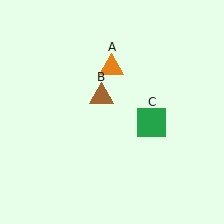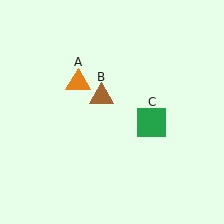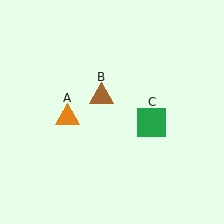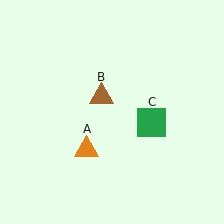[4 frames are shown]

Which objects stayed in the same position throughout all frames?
Brown triangle (object B) and green square (object C) remained stationary.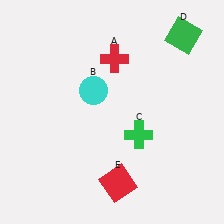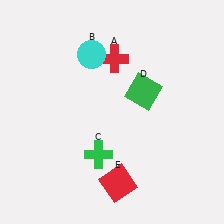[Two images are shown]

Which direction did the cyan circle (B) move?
The cyan circle (B) moved up.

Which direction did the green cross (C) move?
The green cross (C) moved left.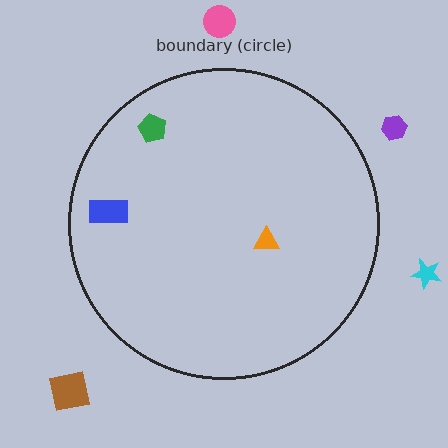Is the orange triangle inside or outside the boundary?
Inside.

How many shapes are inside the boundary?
3 inside, 4 outside.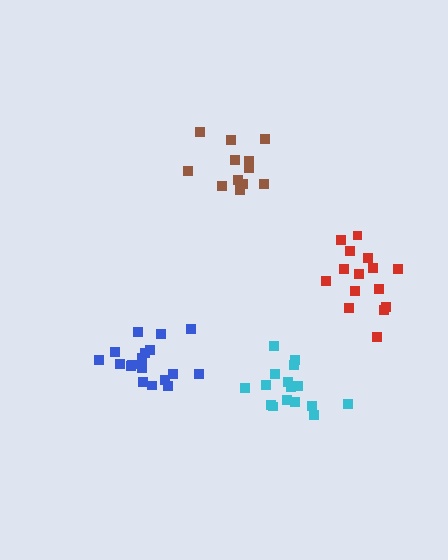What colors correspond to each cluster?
The clusters are colored: cyan, brown, blue, red.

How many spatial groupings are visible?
There are 4 spatial groupings.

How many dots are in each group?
Group 1: 16 dots, Group 2: 12 dots, Group 3: 18 dots, Group 4: 15 dots (61 total).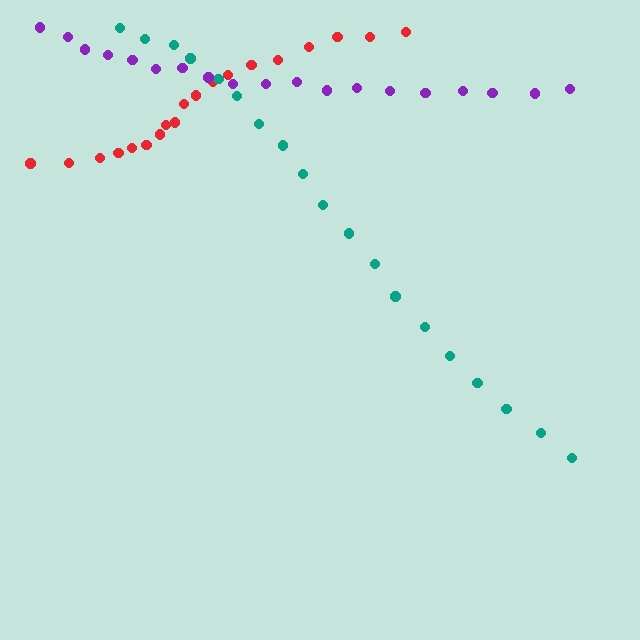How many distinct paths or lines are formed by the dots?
There are 3 distinct paths.